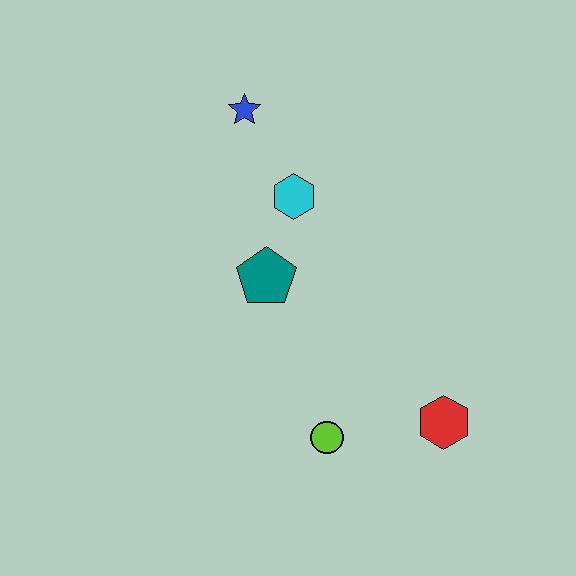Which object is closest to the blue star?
The cyan hexagon is closest to the blue star.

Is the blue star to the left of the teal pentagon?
Yes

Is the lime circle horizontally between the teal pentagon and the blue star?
No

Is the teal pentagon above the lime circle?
Yes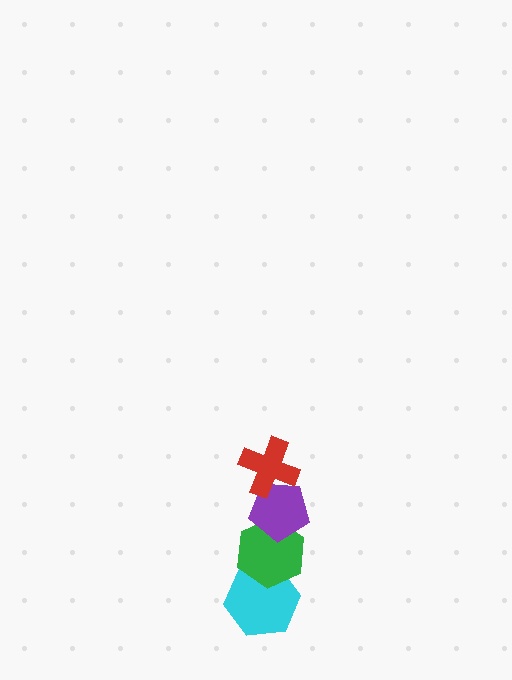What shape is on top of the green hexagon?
The purple pentagon is on top of the green hexagon.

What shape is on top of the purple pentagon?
The red cross is on top of the purple pentagon.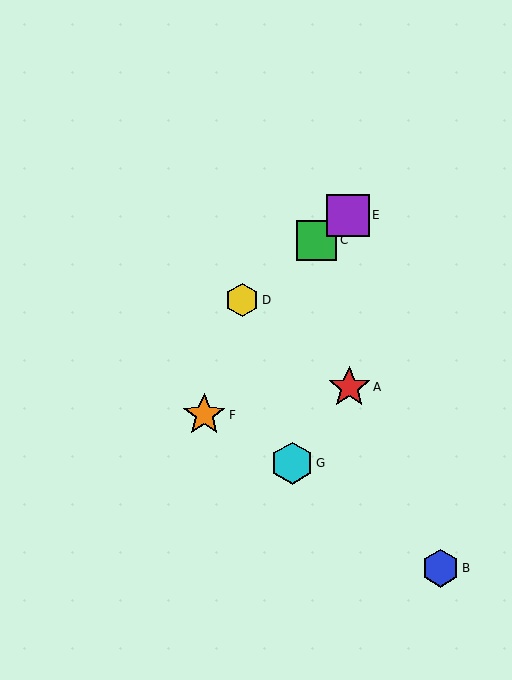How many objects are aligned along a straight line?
3 objects (C, D, E) are aligned along a straight line.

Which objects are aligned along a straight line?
Objects C, D, E are aligned along a straight line.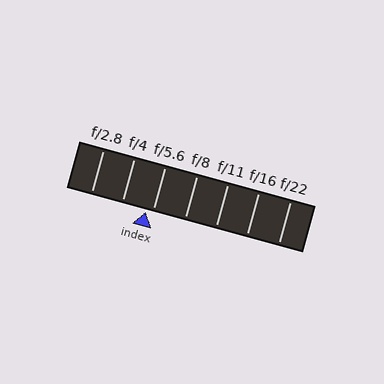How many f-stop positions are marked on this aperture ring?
There are 7 f-stop positions marked.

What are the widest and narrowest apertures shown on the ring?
The widest aperture shown is f/2.8 and the narrowest is f/22.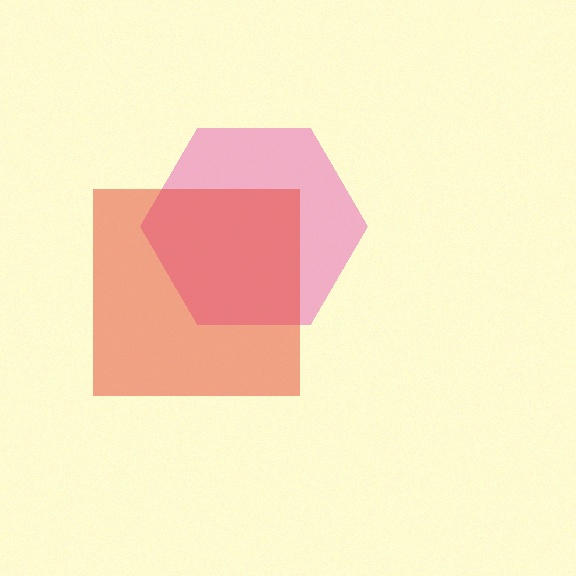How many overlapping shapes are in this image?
There are 2 overlapping shapes in the image.